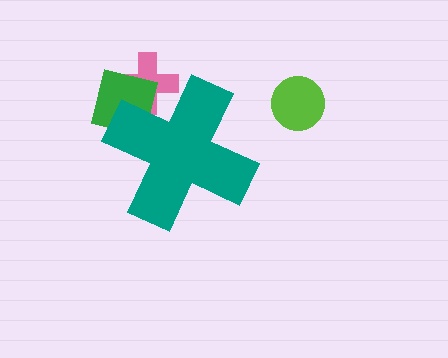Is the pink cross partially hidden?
Yes, the pink cross is partially hidden behind the teal cross.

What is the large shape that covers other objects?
A teal cross.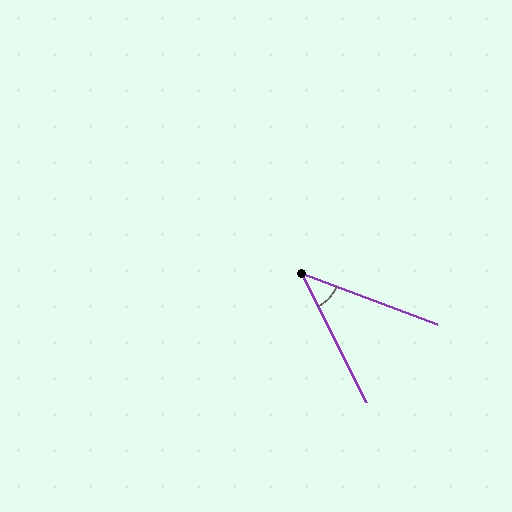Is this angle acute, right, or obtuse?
It is acute.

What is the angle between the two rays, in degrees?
Approximately 43 degrees.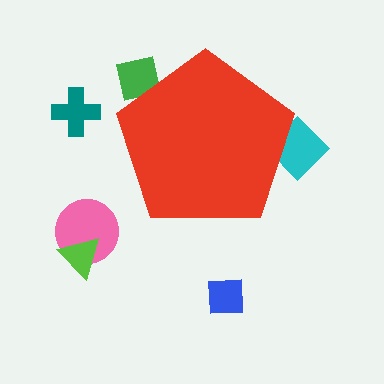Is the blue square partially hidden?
No, the blue square is fully visible.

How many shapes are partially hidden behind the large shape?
2 shapes are partially hidden.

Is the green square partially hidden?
Yes, the green square is partially hidden behind the red pentagon.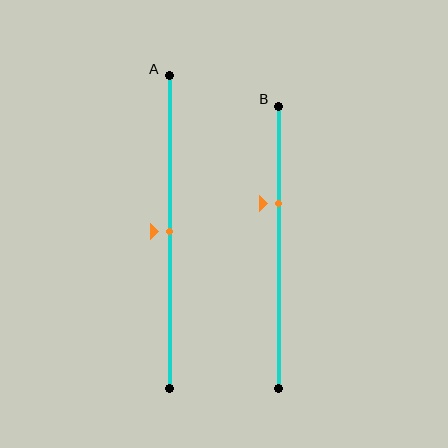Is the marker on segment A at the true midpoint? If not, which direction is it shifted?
Yes, the marker on segment A is at the true midpoint.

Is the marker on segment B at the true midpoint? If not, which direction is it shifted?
No, the marker on segment B is shifted upward by about 15% of the segment length.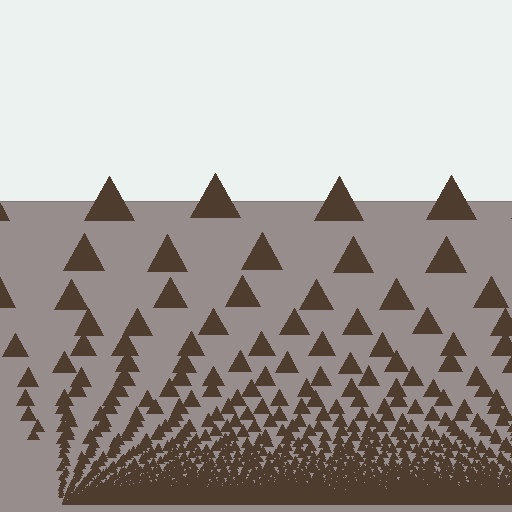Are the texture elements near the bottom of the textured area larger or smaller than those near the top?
Smaller. The gradient is inverted — elements near the bottom are smaller and denser.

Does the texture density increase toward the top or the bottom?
Density increases toward the bottom.